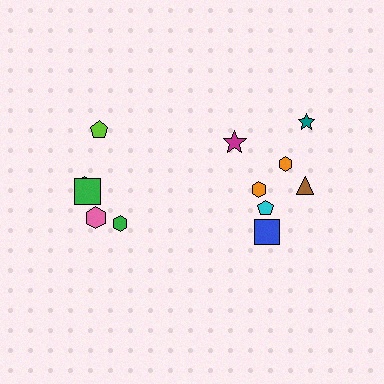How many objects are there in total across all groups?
There are 12 objects.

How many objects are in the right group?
There are 7 objects.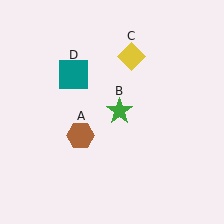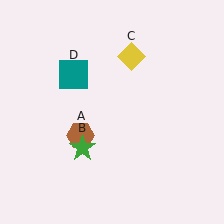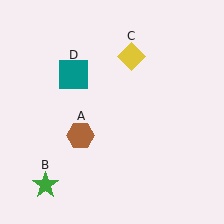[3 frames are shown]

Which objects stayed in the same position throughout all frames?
Brown hexagon (object A) and yellow diamond (object C) and teal square (object D) remained stationary.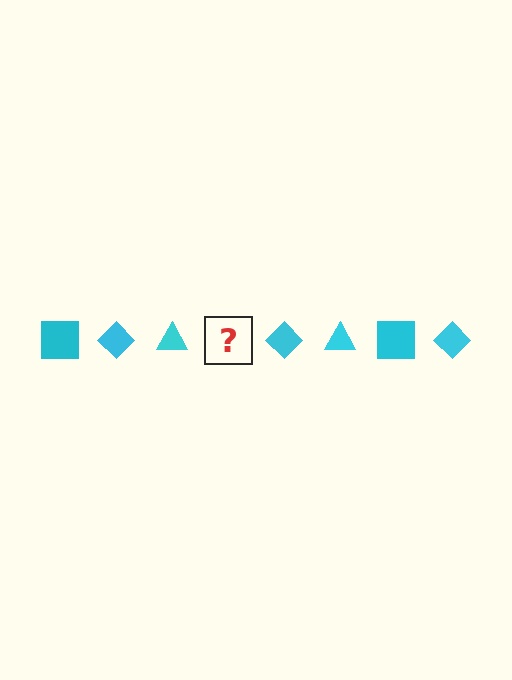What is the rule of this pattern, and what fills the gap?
The rule is that the pattern cycles through square, diamond, triangle shapes in cyan. The gap should be filled with a cyan square.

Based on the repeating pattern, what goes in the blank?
The blank should be a cyan square.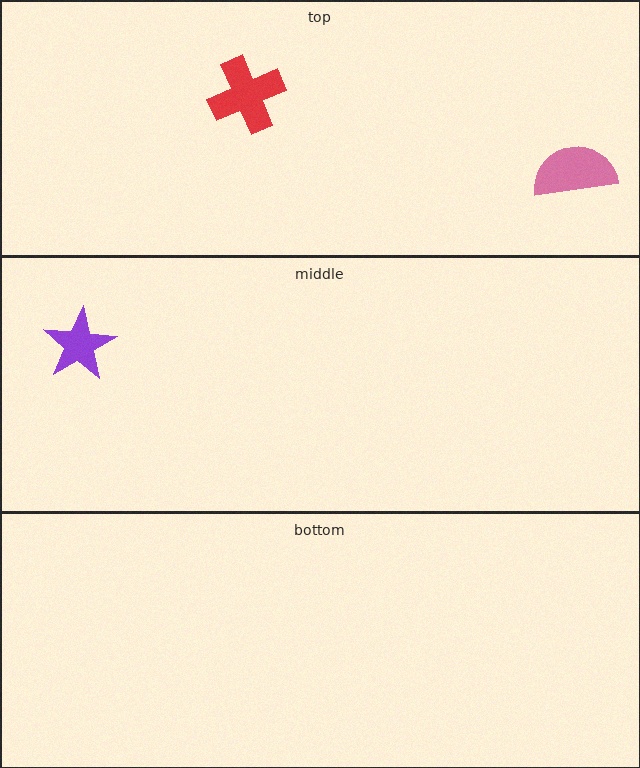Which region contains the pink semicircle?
The top region.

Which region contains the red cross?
The top region.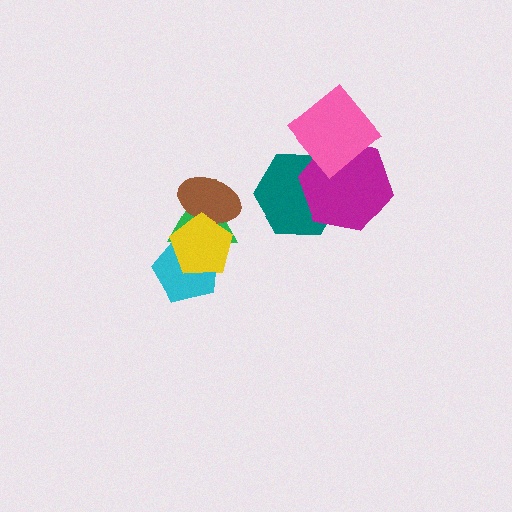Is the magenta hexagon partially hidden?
Yes, it is partially covered by another shape.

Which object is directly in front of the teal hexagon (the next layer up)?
The magenta hexagon is directly in front of the teal hexagon.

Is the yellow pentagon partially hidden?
No, no other shape covers it.